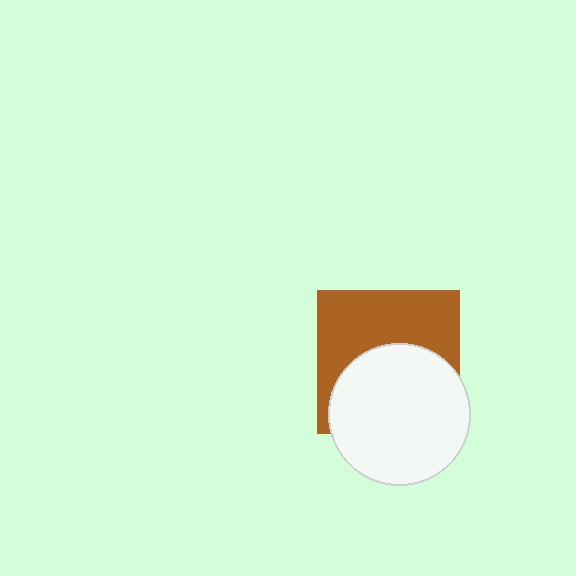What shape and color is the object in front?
The object in front is a white circle.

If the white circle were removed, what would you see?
You would see the complete brown square.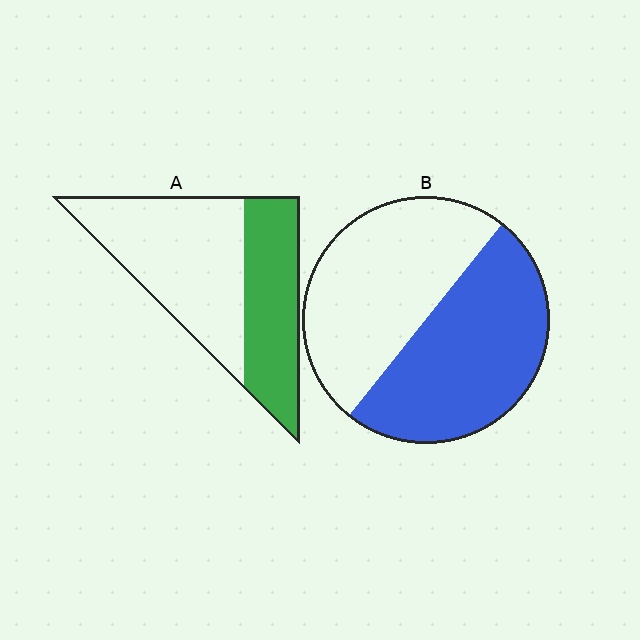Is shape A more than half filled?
No.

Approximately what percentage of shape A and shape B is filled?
A is approximately 40% and B is approximately 50%.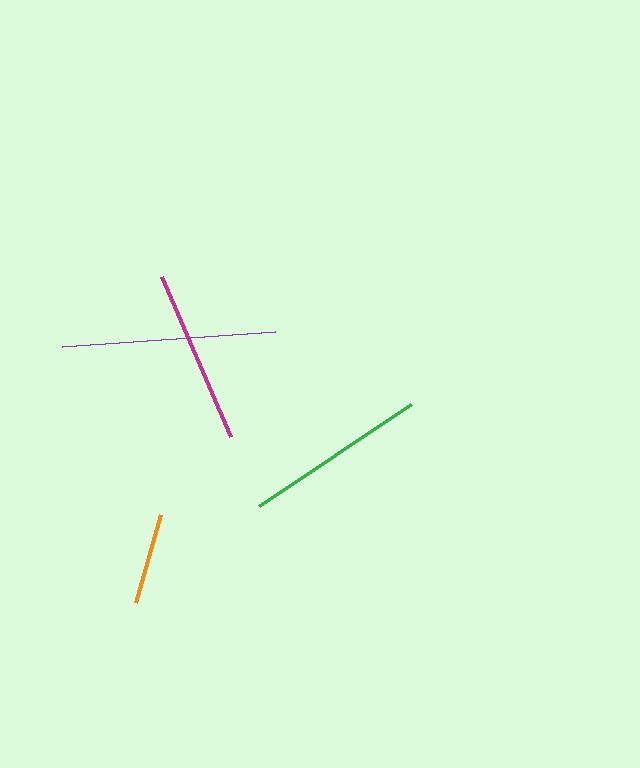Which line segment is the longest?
The purple line is the longest at approximately 213 pixels.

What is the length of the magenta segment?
The magenta segment is approximately 174 pixels long.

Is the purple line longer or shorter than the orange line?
The purple line is longer than the orange line.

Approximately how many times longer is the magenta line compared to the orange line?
The magenta line is approximately 1.9 times the length of the orange line.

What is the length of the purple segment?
The purple segment is approximately 213 pixels long.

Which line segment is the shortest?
The orange line is the shortest at approximately 91 pixels.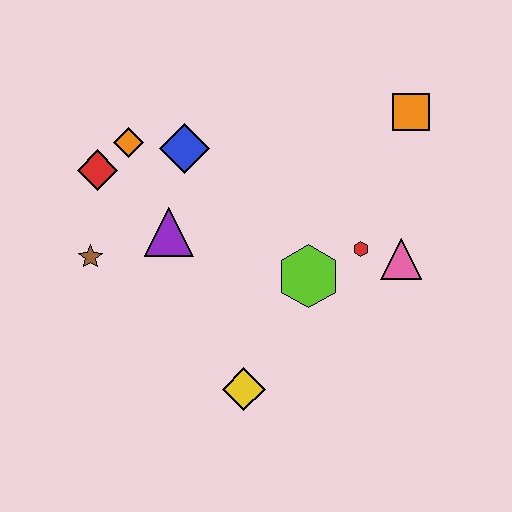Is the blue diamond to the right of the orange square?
No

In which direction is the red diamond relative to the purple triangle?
The red diamond is to the left of the purple triangle.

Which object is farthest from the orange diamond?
The pink triangle is farthest from the orange diamond.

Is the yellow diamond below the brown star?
Yes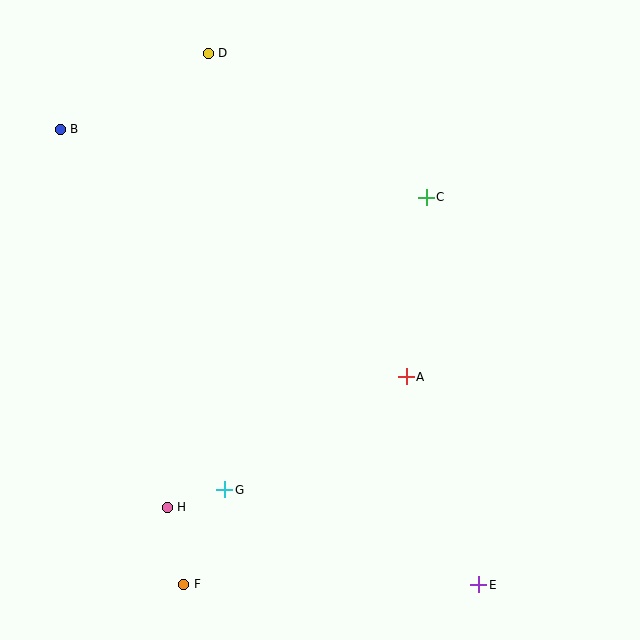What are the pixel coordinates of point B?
Point B is at (60, 129).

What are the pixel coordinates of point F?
Point F is at (184, 584).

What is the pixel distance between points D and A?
The distance between D and A is 379 pixels.